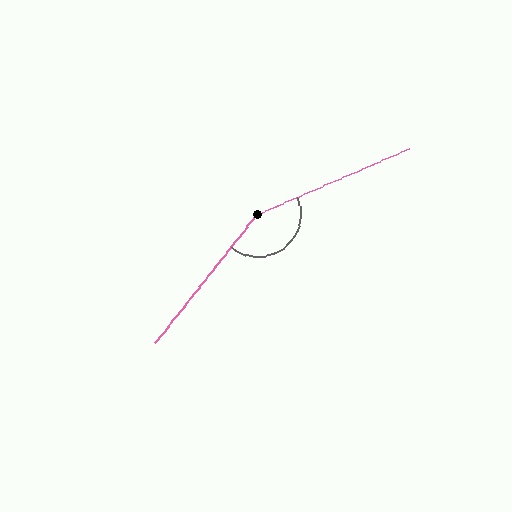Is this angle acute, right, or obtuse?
It is obtuse.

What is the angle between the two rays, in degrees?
Approximately 152 degrees.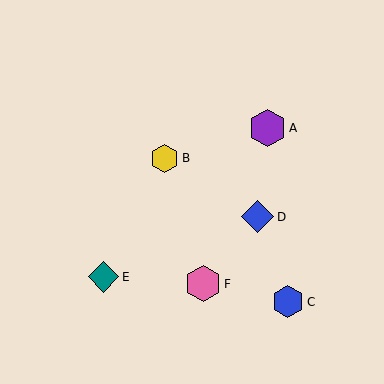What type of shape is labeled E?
Shape E is a teal diamond.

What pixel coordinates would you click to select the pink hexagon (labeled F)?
Click at (203, 284) to select the pink hexagon F.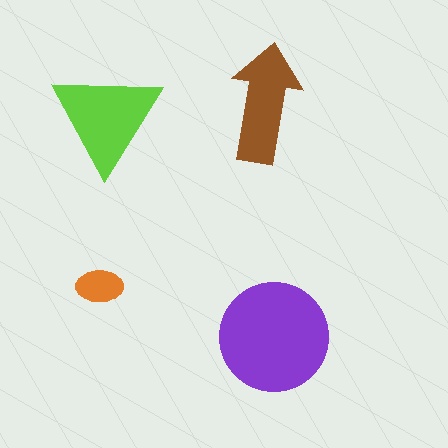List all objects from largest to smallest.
The purple circle, the lime triangle, the brown arrow, the orange ellipse.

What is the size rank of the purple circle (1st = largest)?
1st.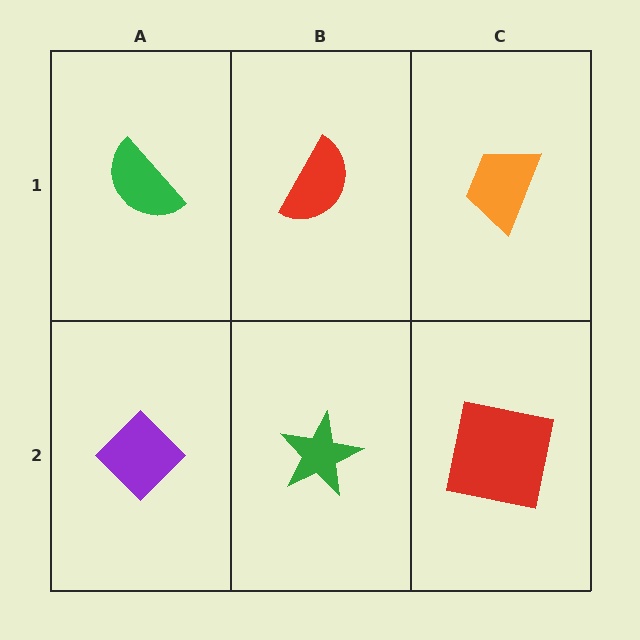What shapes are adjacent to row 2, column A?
A green semicircle (row 1, column A), a green star (row 2, column B).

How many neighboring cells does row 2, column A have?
2.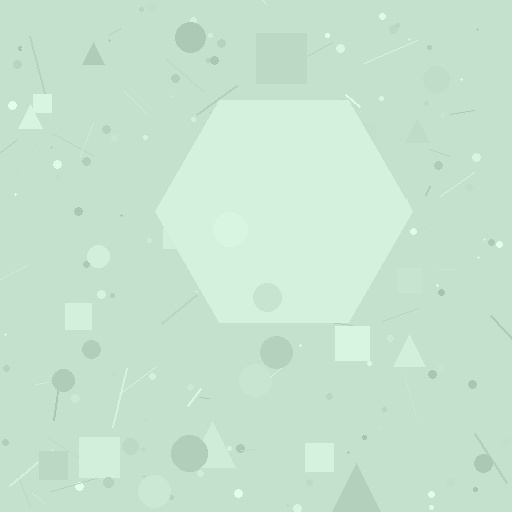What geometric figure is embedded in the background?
A hexagon is embedded in the background.